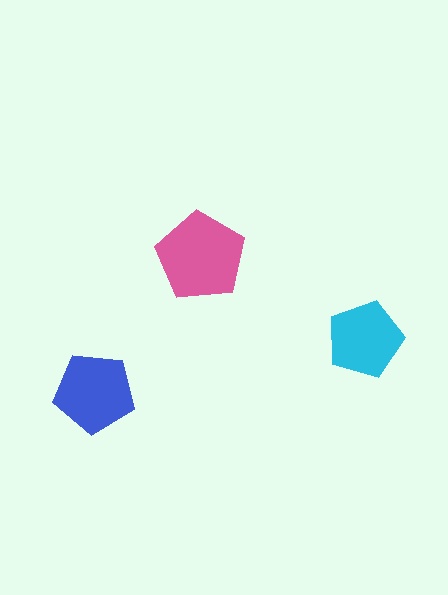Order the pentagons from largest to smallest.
the pink one, the blue one, the cyan one.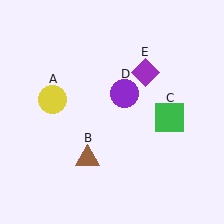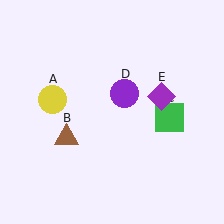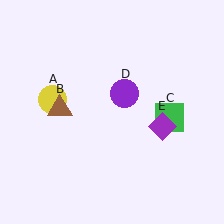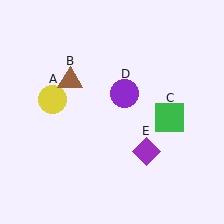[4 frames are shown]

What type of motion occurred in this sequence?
The brown triangle (object B), purple diamond (object E) rotated clockwise around the center of the scene.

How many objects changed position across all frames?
2 objects changed position: brown triangle (object B), purple diamond (object E).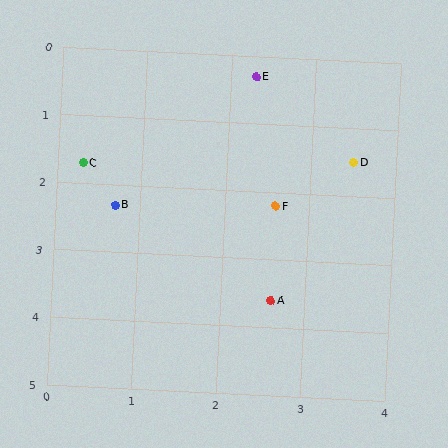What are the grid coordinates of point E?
Point E is at approximately (2.3, 0.3).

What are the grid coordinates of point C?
Point C is at approximately (0.3, 1.7).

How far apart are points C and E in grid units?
Points C and E are about 2.4 grid units apart.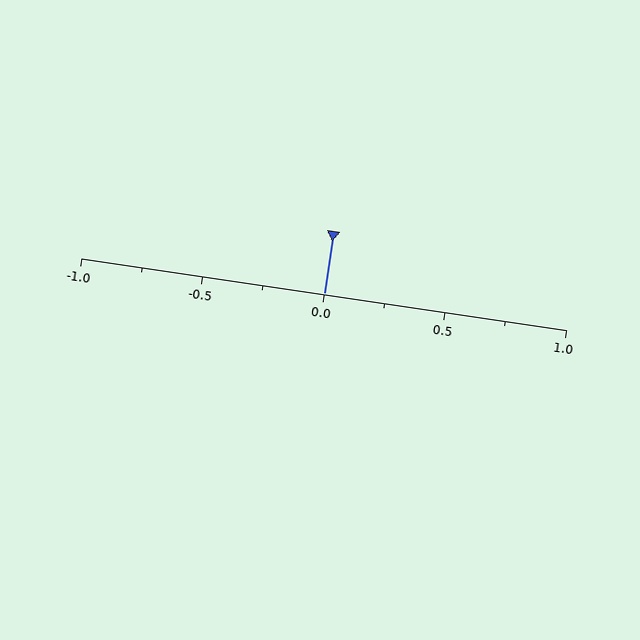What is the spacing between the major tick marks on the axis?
The major ticks are spaced 0.5 apart.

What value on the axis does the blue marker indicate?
The marker indicates approximately 0.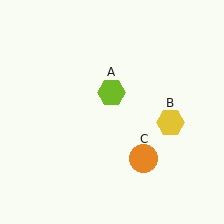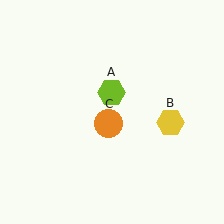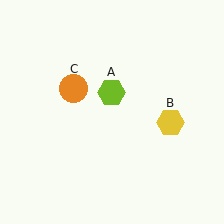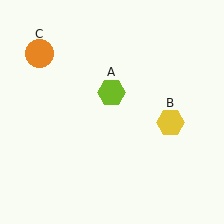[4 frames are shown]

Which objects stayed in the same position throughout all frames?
Lime hexagon (object A) and yellow hexagon (object B) remained stationary.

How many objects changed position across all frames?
1 object changed position: orange circle (object C).